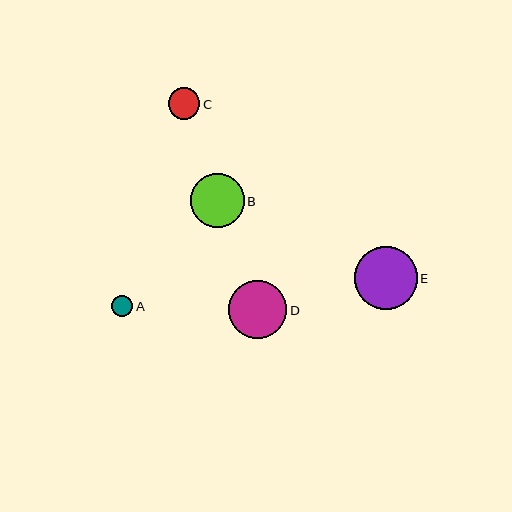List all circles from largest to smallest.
From largest to smallest: E, D, B, C, A.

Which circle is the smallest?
Circle A is the smallest with a size of approximately 21 pixels.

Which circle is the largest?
Circle E is the largest with a size of approximately 63 pixels.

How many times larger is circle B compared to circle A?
Circle B is approximately 2.6 times the size of circle A.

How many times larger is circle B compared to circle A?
Circle B is approximately 2.6 times the size of circle A.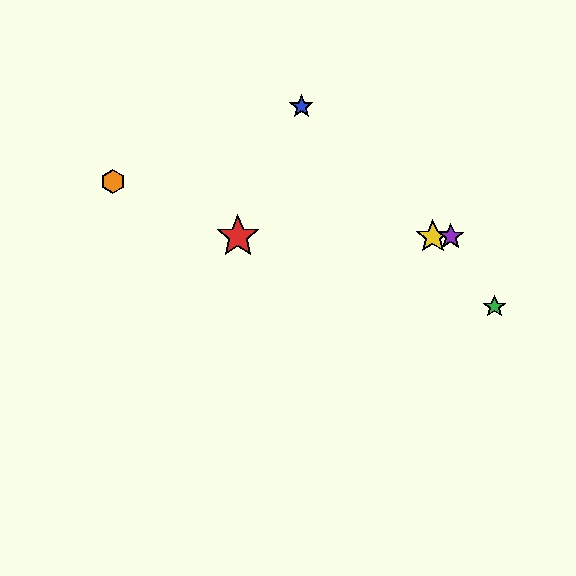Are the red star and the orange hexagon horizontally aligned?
No, the red star is at y≈237 and the orange hexagon is at y≈182.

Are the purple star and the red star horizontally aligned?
Yes, both are at y≈237.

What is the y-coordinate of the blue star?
The blue star is at y≈106.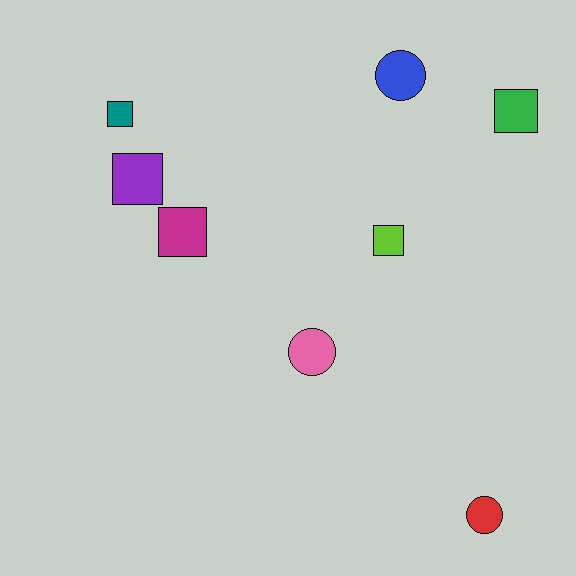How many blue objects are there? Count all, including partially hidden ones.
There is 1 blue object.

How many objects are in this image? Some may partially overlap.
There are 8 objects.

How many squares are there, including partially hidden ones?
There are 5 squares.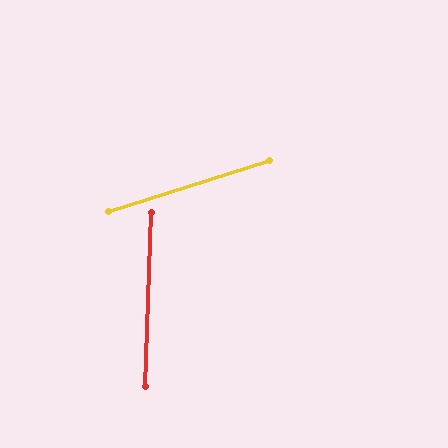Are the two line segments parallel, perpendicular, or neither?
Neither parallel nor perpendicular — they differ by about 70°.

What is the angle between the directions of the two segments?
Approximately 70 degrees.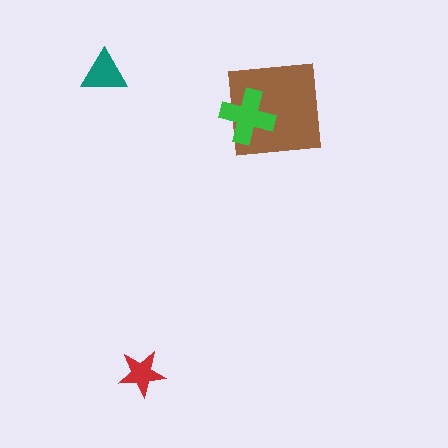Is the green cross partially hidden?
No, no other shape covers it.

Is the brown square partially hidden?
Yes, it is partially covered by another shape.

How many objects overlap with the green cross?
1 object overlaps with the green cross.